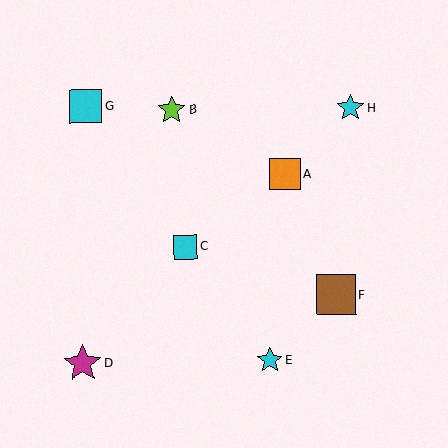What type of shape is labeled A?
Shape A is an orange square.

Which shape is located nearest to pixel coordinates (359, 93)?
The cyan star (labeled H) at (350, 108) is nearest to that location.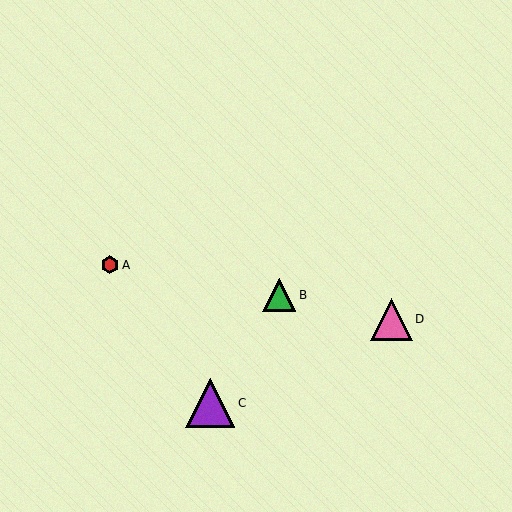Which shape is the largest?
The purple triangle (labeled C) is the largest.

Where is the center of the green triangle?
The center of the green triangle is at (279, 295).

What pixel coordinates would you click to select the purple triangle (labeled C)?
Click at (210, 403) to select the purple triangle C.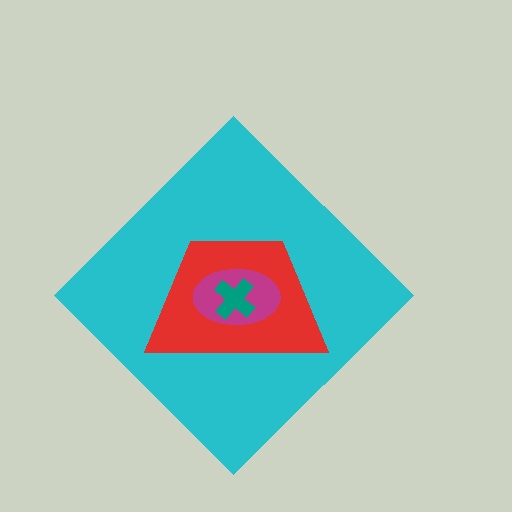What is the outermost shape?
The cyan diamond.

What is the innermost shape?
The teal cross.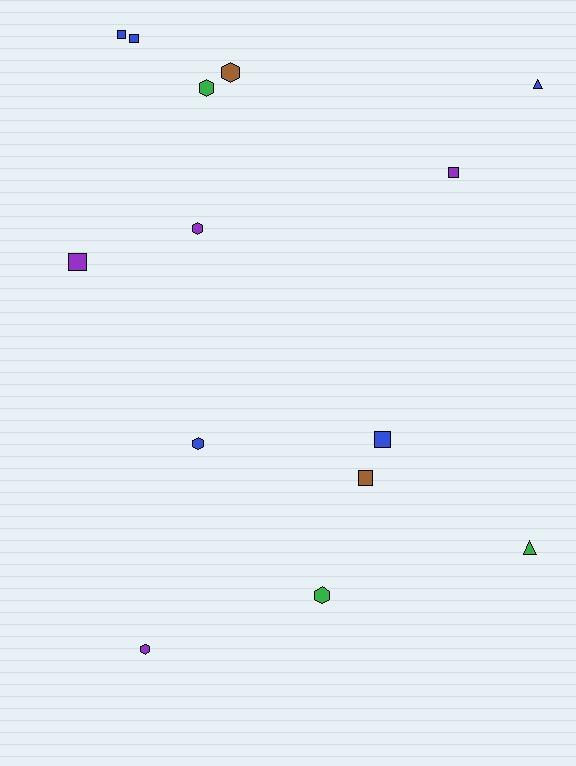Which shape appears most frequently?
Square, with 6 objects.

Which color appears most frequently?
Blue, with 5 objects.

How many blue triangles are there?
There is 1 blue triangle.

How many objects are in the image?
There are 14 objects.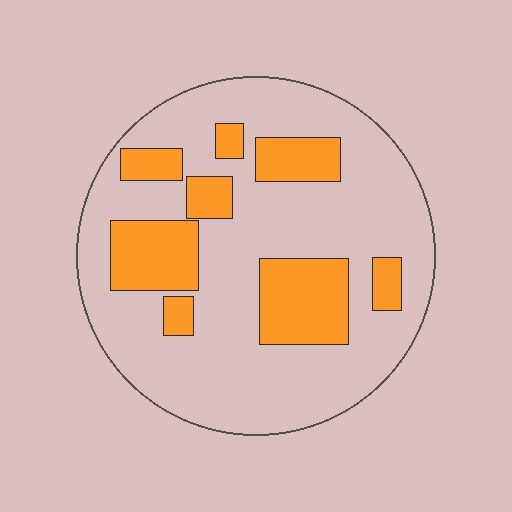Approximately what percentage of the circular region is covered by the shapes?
Approximately 25%.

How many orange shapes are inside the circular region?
8.